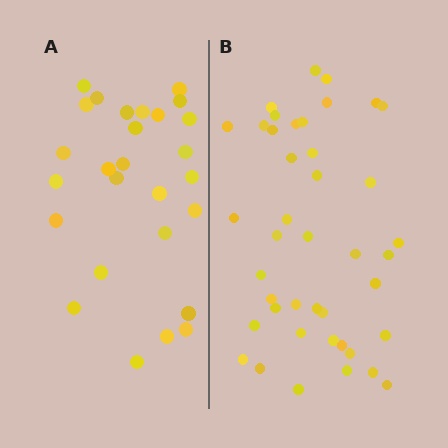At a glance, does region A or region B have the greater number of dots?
Region B (the right region) has more dots.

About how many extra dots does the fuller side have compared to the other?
Region B has approximately 15 more dots than region A.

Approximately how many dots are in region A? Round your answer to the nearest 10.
About 30 dots. (The exact count is 27, which rounds to 30.)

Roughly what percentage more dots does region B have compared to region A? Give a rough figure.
About 55% more.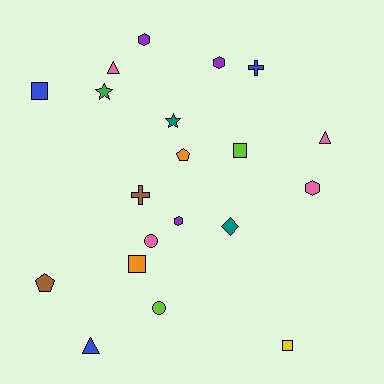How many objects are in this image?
There are 20 objects.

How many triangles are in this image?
There are 3 triangles.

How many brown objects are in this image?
There are 2 brown objects.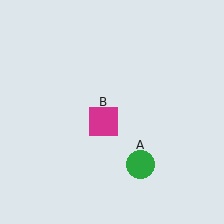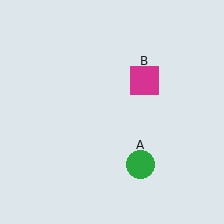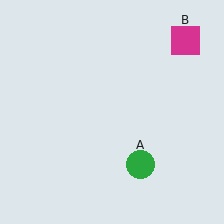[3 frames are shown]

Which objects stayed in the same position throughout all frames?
Green circle (object A) remained stationary.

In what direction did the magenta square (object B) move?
The magenta square (object B) moved up and to the right.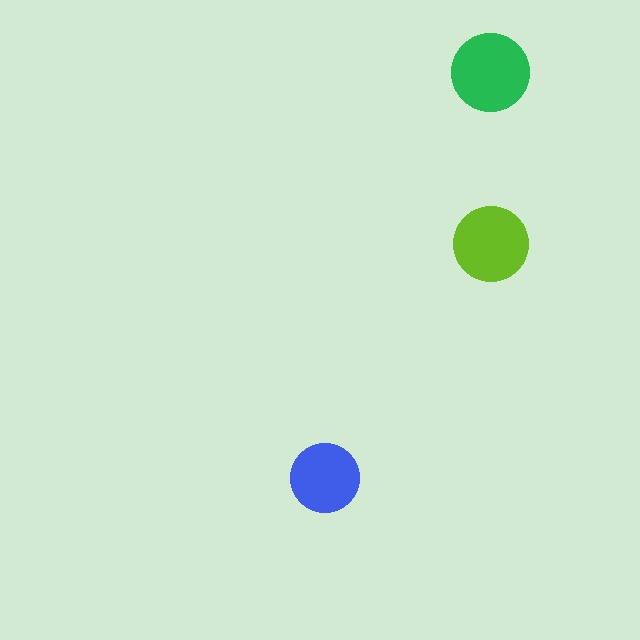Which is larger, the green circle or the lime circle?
The green one.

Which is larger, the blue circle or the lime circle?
The lime one.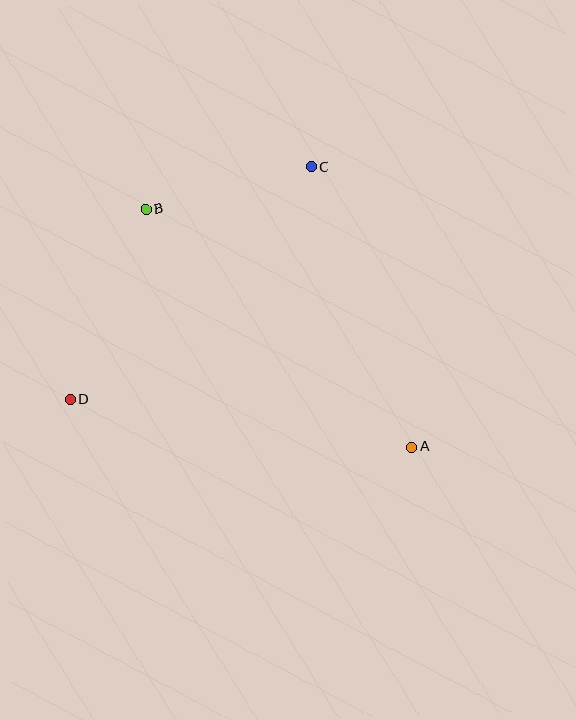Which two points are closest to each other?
Points B and C are closest to each other.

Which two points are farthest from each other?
Points A and B are farthest from each other.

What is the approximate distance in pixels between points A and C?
The distance between A and C is approximately 298 pixels.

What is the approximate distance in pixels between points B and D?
The distance between B and D is approximately 205 pixels.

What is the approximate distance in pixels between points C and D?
The distance between C and D is approximately 335 pixels.